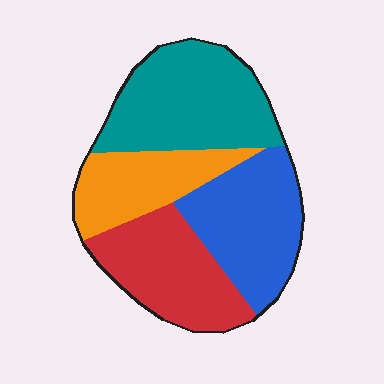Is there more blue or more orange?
Blue.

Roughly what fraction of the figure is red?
Red covers 24% of the figure.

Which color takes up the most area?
Teal, at roughly 30%.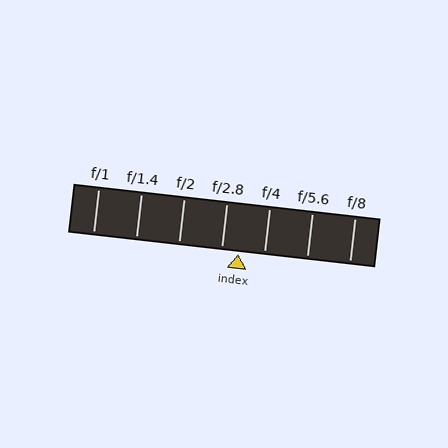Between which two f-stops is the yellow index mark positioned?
The index mark is between f/2.8 and f/4.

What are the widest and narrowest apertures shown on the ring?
The widest aperture shown is f/1 and the narrowest is f/8.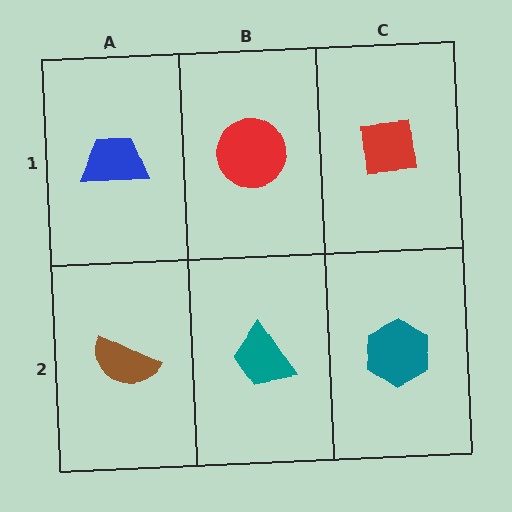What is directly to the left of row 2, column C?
A teal trapezoid.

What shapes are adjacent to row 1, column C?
A teal hexagon (row 2, column C), a red circle (row 1, column B).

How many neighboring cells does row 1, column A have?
2.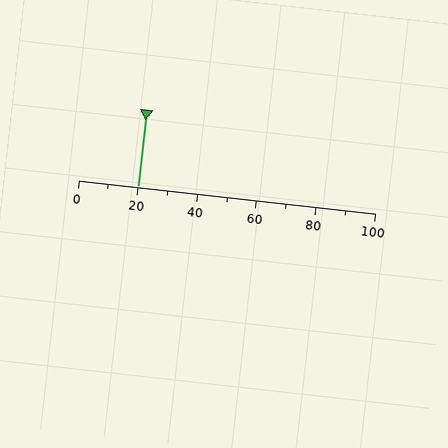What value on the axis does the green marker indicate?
The marker indicates approximately 20.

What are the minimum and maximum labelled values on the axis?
The axis runs from 0 to 100.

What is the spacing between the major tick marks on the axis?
The major ticks are spaced 20 apart.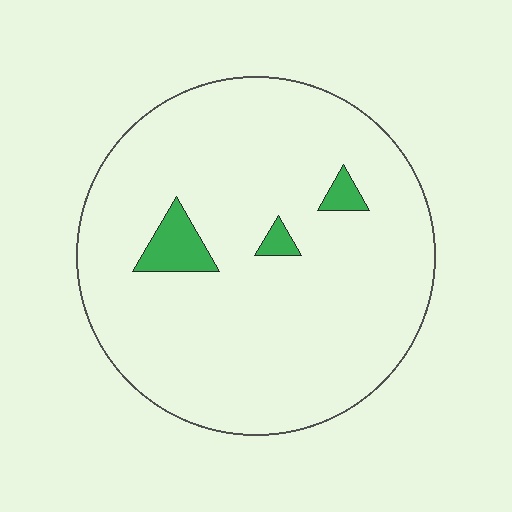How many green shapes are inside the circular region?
3.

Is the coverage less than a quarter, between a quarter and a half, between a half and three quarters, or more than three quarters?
Less than a quarter.